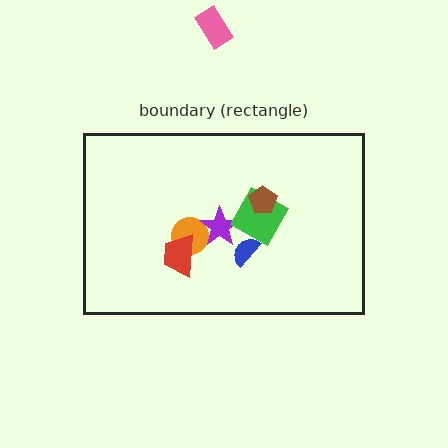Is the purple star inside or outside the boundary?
Inside.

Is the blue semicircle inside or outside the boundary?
Inside.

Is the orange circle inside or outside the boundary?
Inside.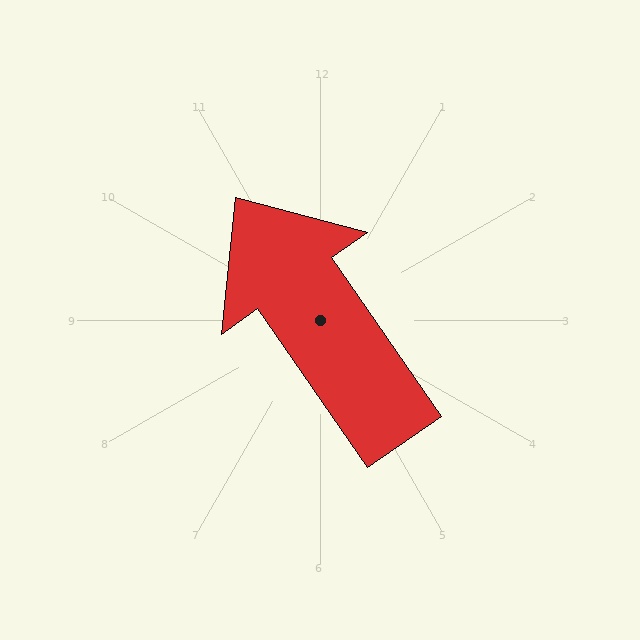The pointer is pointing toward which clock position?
Roughly 11 o'clock.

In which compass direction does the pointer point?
Northwest.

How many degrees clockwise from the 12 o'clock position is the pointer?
Approximately 325 degrees.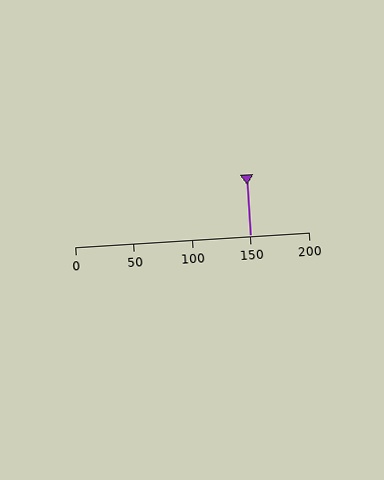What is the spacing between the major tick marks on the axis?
The major ticks are spaced 50 apart.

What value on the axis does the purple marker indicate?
The marker indicates approximately 150.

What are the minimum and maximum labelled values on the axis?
The axis runs from 0 to 200.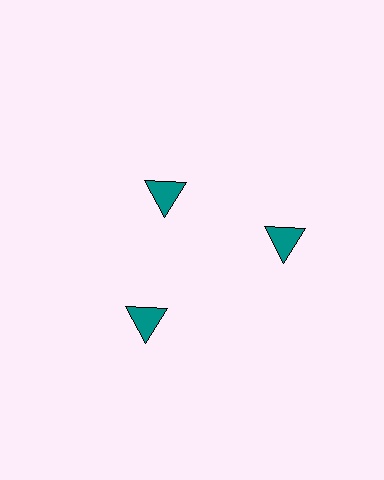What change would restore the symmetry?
The symmetry would be restored by moving it outward, back onto the ring so that all 3 triangles sit at equal angles and equal distance from the center.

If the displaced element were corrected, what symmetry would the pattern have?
It would have 3-fold rotational symmetry — the pattern would map onto itself every 120 degrees.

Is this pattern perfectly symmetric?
No. The 3 teal triangles are arranged in a ring, but one element near the 11 o'clock position is pulled inward toward the center, breaking the 3-fold rotational symmetry.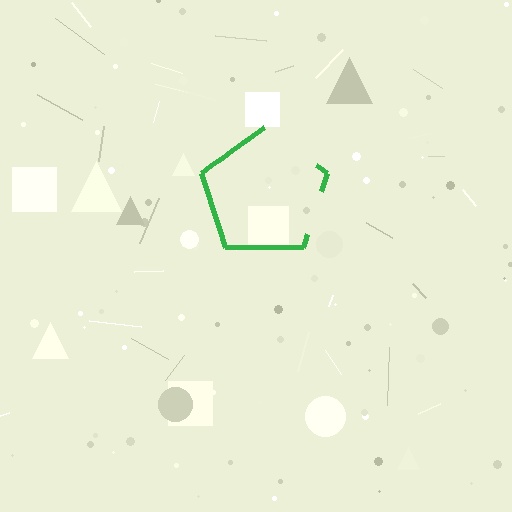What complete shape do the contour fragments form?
The contour fragments form a pentagon.